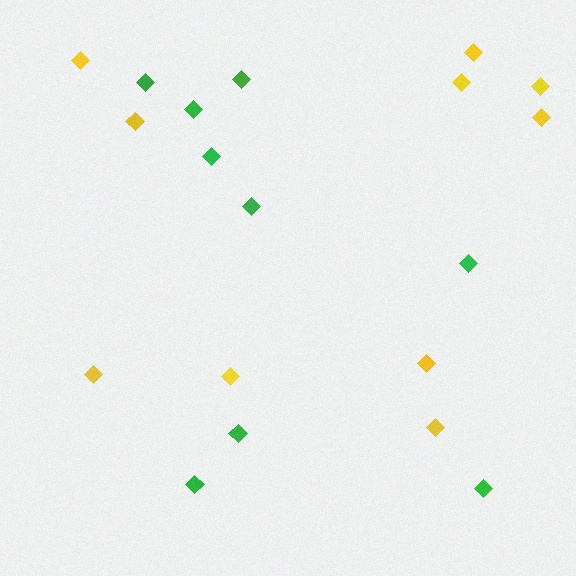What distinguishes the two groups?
There are 2 groups: one group of green diamonds (9) and one group of yellow diamonds (10).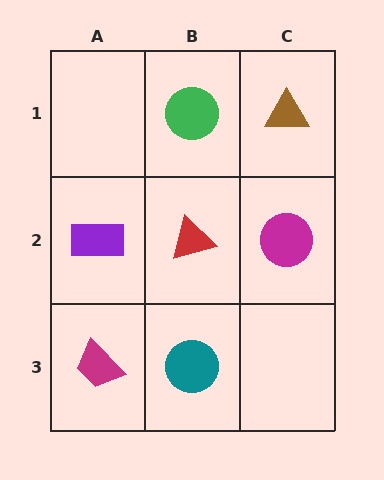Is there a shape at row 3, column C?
No, that cell is empty.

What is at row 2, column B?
A red triangle.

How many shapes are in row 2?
3 shapes.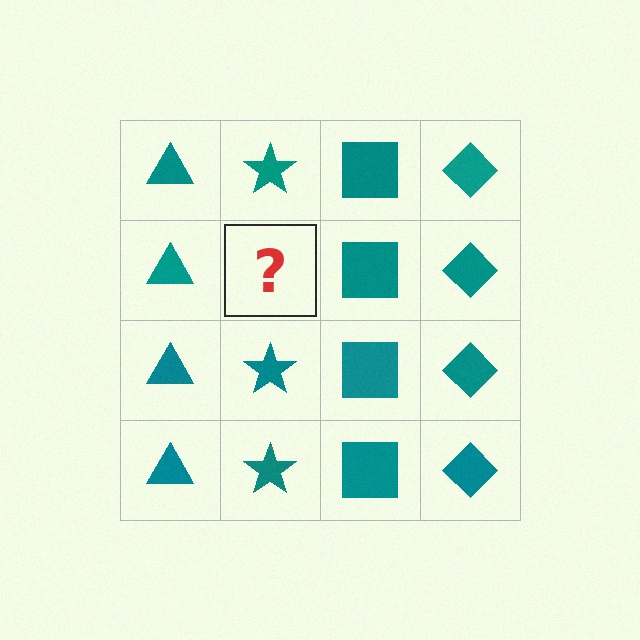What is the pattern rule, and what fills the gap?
The rule is that each column has a consistent shape. The gap should be filled with a teal star.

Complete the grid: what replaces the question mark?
The question mark should be replaced with a teal star.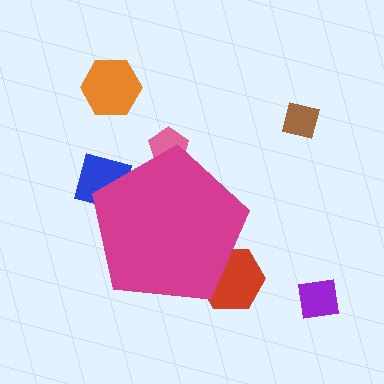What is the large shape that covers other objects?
A magenta pentagon.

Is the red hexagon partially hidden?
Yes, the red hexagon is partially hidden behind the magenta pentagon.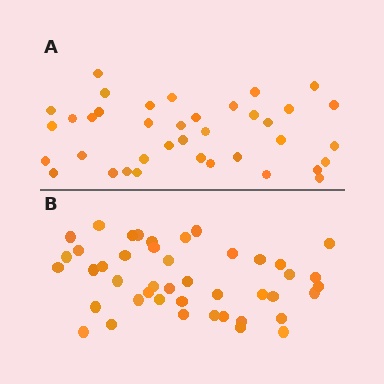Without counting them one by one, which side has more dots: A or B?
Region B (the bottom region) has more dots.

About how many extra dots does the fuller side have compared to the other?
Region B has about 6 more dots than region A.